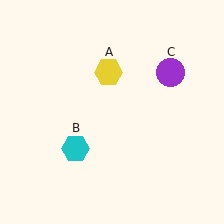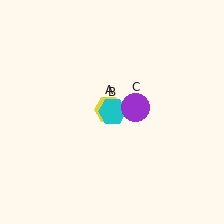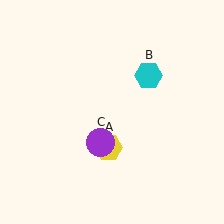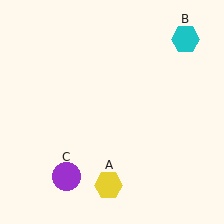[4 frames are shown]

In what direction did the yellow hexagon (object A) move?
The yellow hexagon (object A) moved down.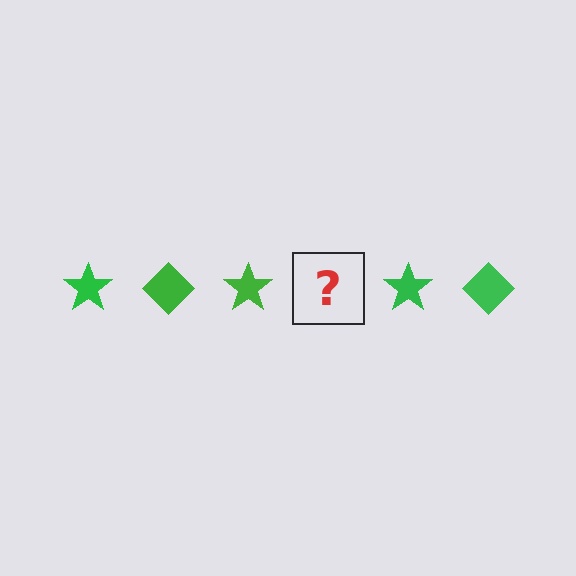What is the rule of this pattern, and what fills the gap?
The rule is that the pattern cycles through star, diamond shapes in green. The gap should be filled with a green diamond.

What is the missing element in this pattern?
The missing element is a green diamond.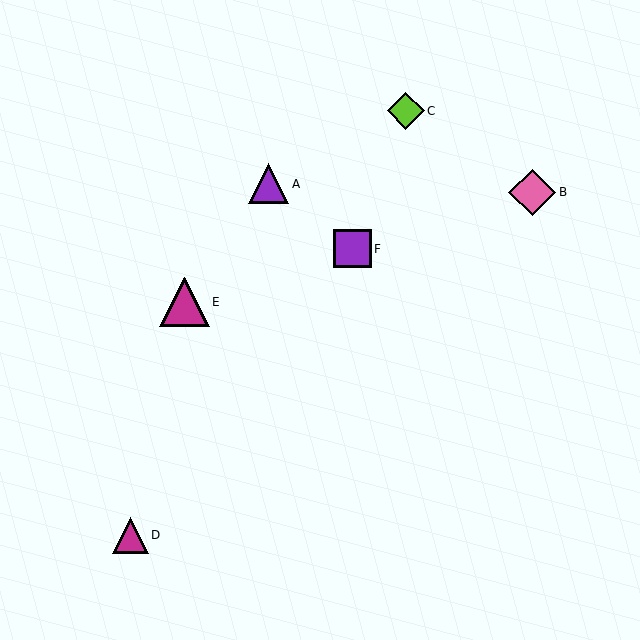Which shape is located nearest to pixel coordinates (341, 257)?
The purple square (labeled F) at (352, 249) is nearest to that location.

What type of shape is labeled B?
Shape B is a pink diamond.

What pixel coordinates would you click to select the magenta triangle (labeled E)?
Click at (184, 302) to select the magenta triangle E.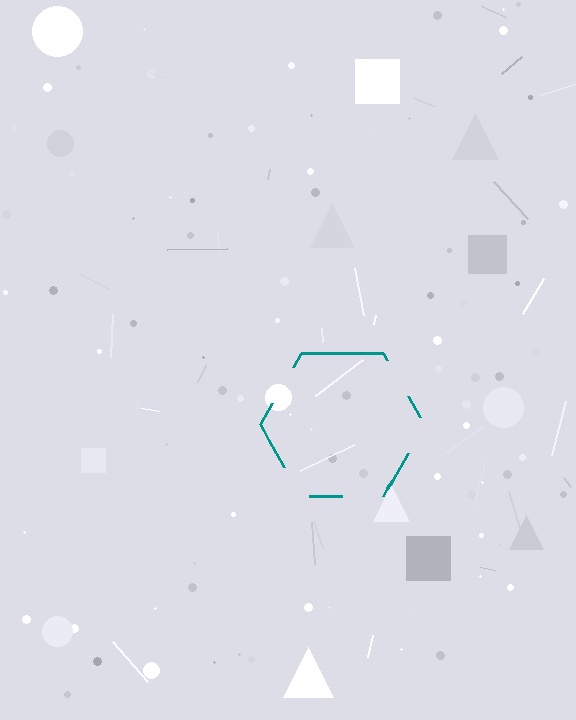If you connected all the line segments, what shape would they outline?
They would outline a hexagon.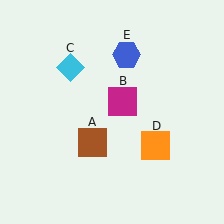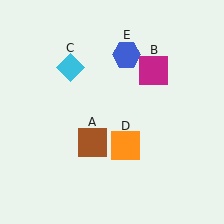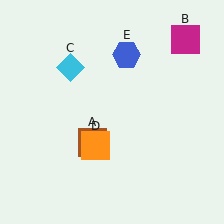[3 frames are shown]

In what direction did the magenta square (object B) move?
The magenta square (object B) moved up and to the right.